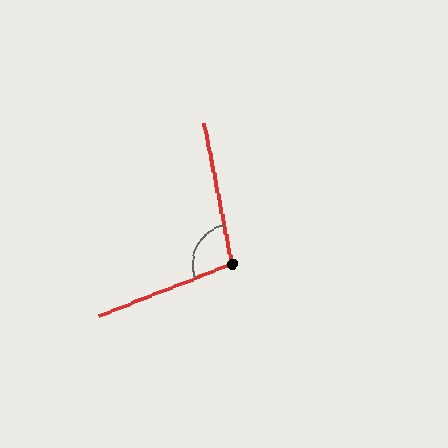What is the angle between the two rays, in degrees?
Approximately 101 degrees.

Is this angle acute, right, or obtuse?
It is obtuse.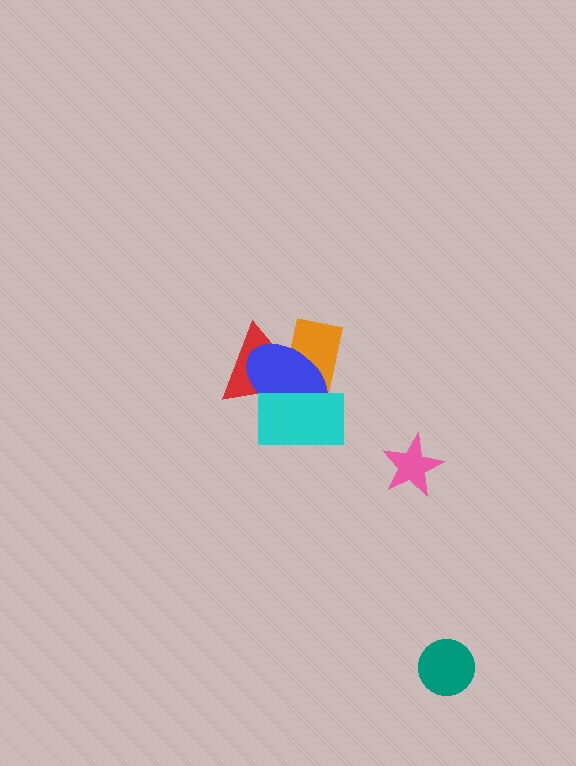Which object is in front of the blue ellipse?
The cyan rectangle is in front of the blue ellipse.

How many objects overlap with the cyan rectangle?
3 objects overlap with the cyan rectangle.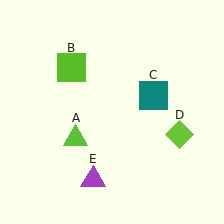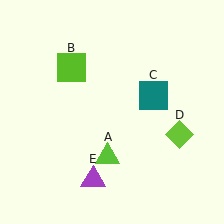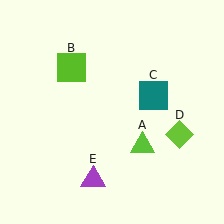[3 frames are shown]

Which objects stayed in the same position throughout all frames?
Lime square (object B) and teal square (object C) and lime diamond (object D) and purple triangle (object E) remained stationary.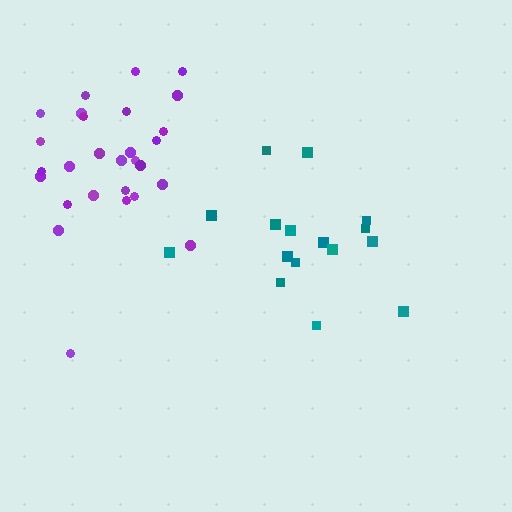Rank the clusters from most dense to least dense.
purple, teal.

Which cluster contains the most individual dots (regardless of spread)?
Purple (28).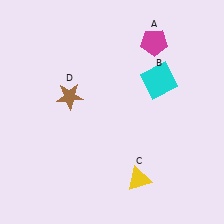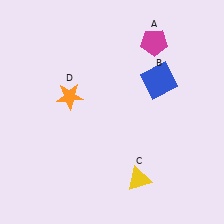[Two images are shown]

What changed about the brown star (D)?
In Image 1, D is brown. In Image 2, it changed to orange.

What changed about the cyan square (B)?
In Image 1, B is cyan. In Image 2, it changed to blue.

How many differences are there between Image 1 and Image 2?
There are 2 differences between the two images.